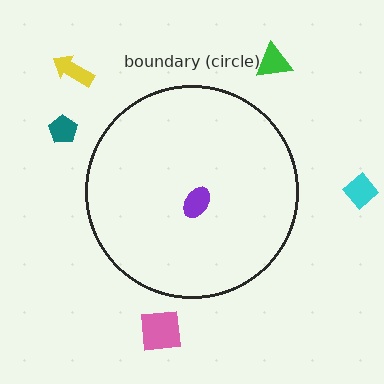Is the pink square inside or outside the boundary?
Outside.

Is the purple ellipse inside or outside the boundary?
Inside.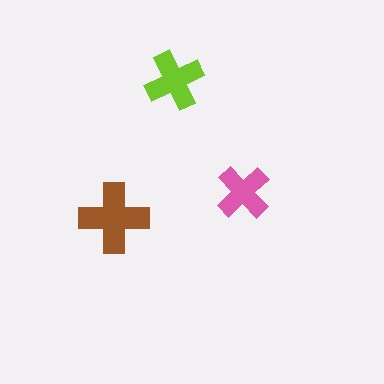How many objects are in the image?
There are 3 objects in the image.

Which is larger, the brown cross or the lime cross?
The brown one.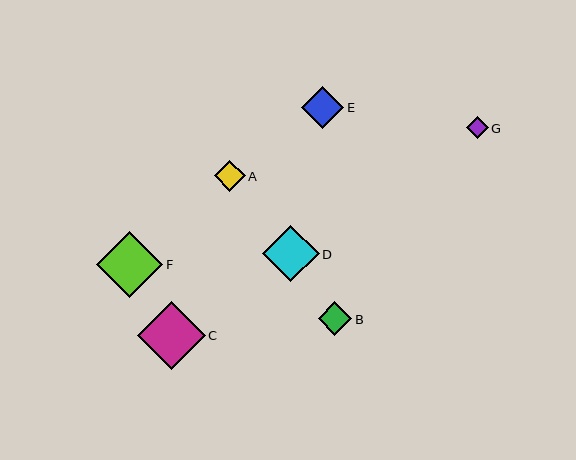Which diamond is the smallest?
Diamond G is the smallest with a size of approximately 22 pixels.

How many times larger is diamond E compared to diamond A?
Diamond E is approximately 1.4 times the size of diamond A.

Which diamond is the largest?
Diamond C is the largest with a size of approximately 67 pixels.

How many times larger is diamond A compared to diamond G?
Diamond A is approximately 1.4 times the size of diamond G.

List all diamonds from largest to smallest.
From largest to smallest: C, F, D, E, B, A, G.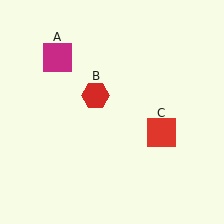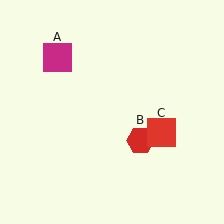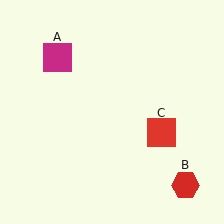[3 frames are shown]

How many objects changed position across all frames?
1 object changed position: red hexagon (object B).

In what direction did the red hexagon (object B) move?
The red hexagon (object B) moved down and to the right.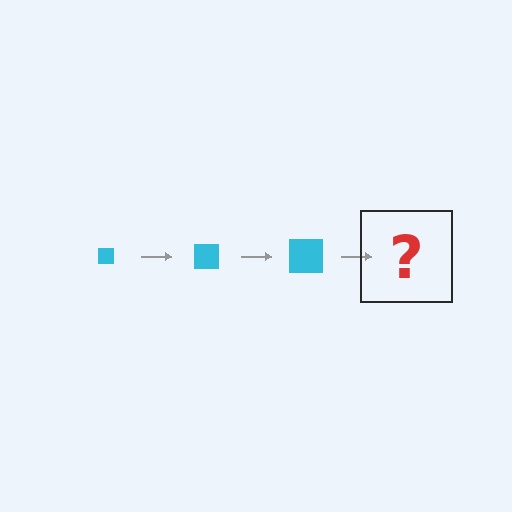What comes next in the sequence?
The next element should be a cyan square, larger than the previous one.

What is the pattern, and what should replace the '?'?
The pattern is that the square gets progressively larger each step. The '?' should be a cyan square, larger than the previous one.